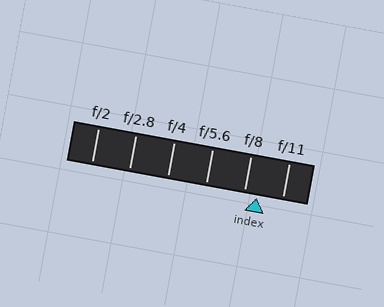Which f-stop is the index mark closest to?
The index mark is closest to f/8.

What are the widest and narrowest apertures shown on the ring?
The widest aperture shown is f/2 and the narrowest is f/11.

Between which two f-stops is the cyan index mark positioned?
The index mark is between f/8 and f/11.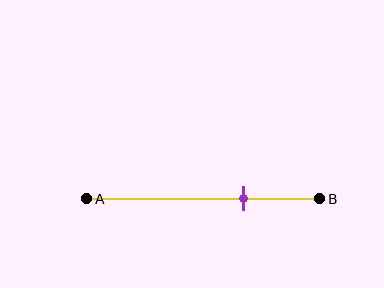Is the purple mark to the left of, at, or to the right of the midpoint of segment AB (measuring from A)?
The purple mark is to the right of the midpoint of segment AB.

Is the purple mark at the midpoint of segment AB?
No, the mark is at about 70% from A, not at the 50% midpoint.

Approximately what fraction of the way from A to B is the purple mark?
The purple mark is approximately 70% of the way from A to B.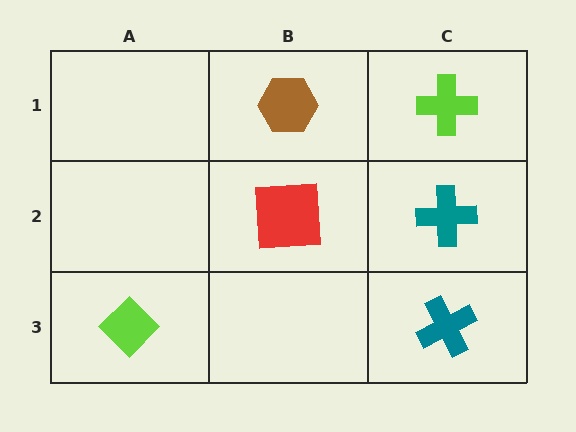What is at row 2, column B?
A red square.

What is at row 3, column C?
A teal cross.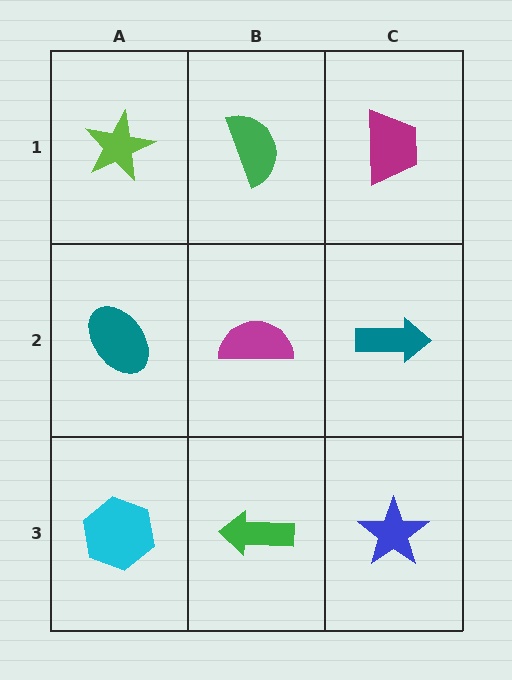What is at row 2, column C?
A teal arrow.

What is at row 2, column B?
A magenta semicircle.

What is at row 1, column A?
A lime star.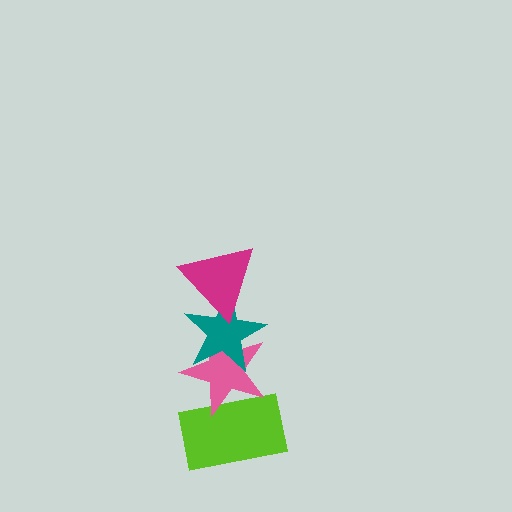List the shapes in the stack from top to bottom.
From top to bottom: the magenta triangle, the teal star, the pink star, the lime rectangle.